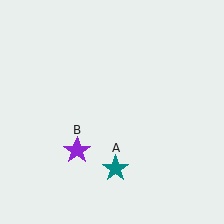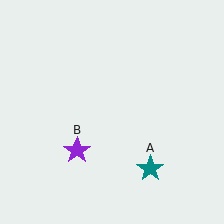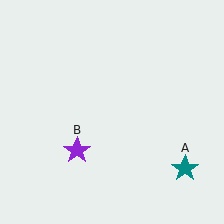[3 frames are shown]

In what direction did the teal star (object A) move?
The teal star (object A) moved right.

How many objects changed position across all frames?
1 object changed position: teal star (object A).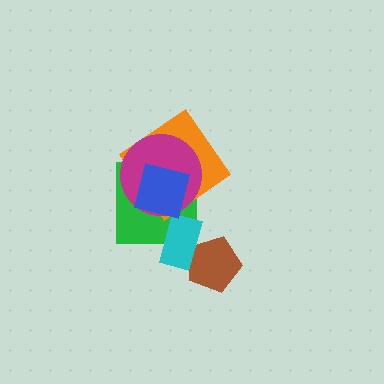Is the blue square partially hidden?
No, no other shape covers it.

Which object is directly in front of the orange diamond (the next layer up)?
The magenta circle is directly in front of the orange diamond.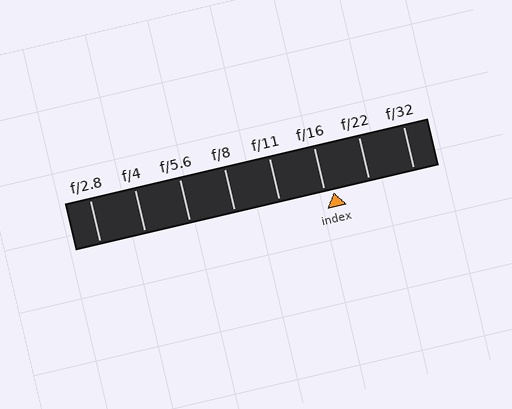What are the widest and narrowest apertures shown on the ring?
The widest aperture shown is f/2.8 and the narrowest is f/32.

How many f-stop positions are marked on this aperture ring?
There are 8 f-stop positions marked.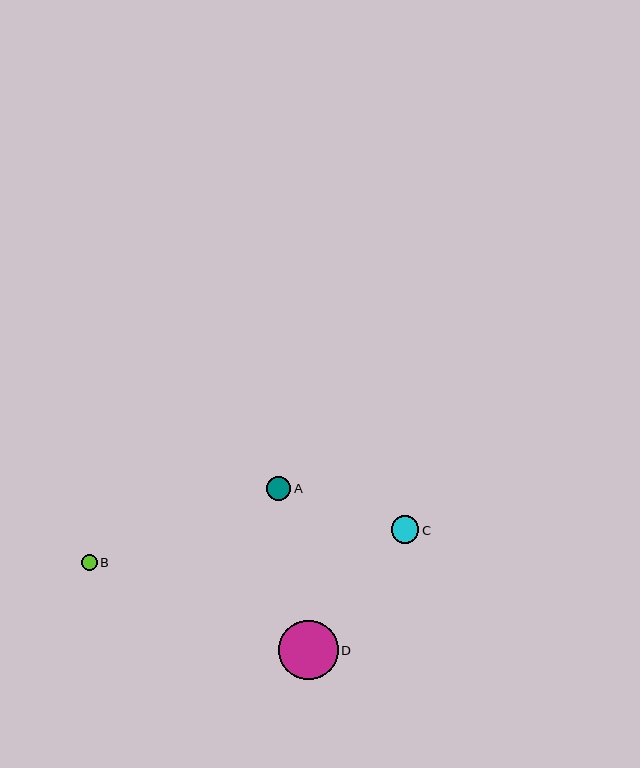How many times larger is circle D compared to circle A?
Circle D is approximately 2.4 times the size of circle A.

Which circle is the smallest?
Circle B is the smallest with a size of approximately 16 pixels.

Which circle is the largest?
Circle D is the largest with a size of approximately 60 pixels.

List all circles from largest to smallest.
From largest to smallest: D, C, A, B.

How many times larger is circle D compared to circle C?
Circle D is approximately 2.2 times the size of circle C.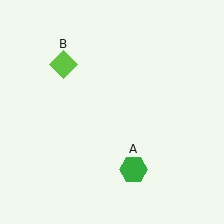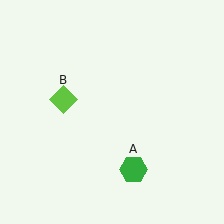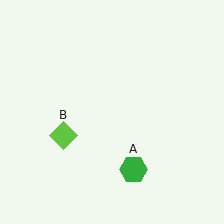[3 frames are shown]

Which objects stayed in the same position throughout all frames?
Green hexagon (object A) remained stationary.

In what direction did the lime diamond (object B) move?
The lime diamond (object B) moved down.